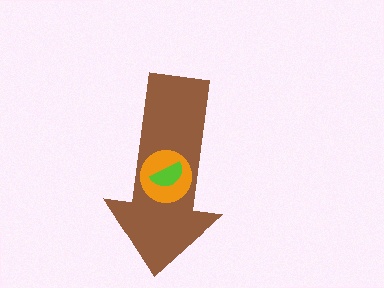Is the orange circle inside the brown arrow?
Yes.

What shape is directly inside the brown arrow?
The orange circle.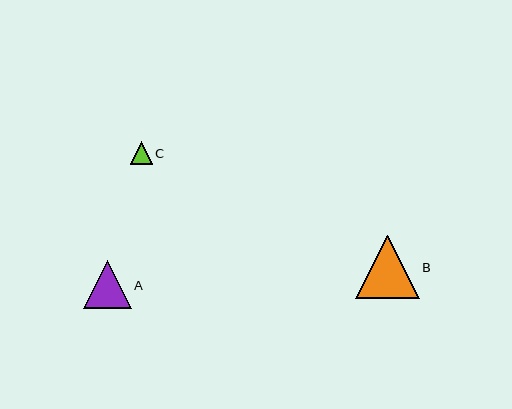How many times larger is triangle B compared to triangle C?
Triangle B is approximately 2.8 times the size of triangle C.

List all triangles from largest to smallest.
From largest to smallest: B, A, C.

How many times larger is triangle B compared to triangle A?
Triangle B is approximately 1.3 times the size of triangle A.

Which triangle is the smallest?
Triangle C is the smallest with a size of approximately 22 pixels.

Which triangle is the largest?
Triangle B is the largest with a size of approximately 63 pixels.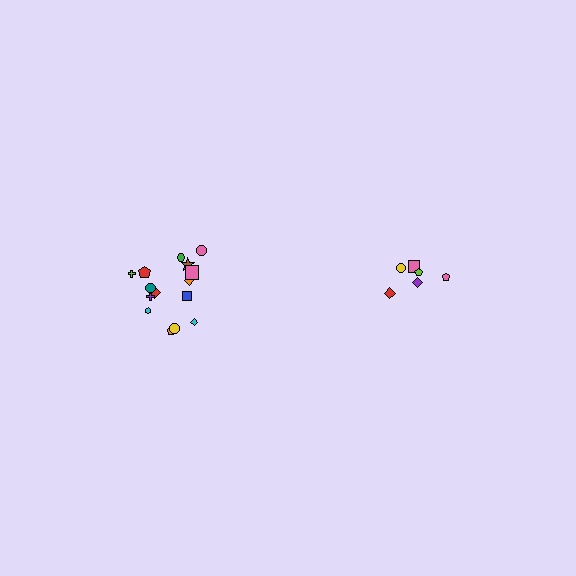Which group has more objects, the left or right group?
The left group.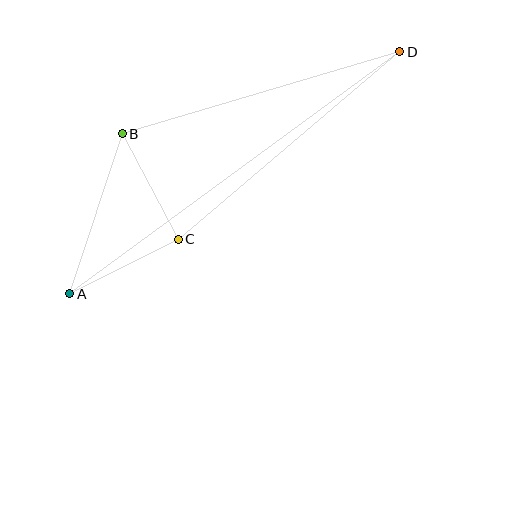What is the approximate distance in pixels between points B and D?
The distance between B and D is approximately 289 pixels.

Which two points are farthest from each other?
Points A and D are farthest from each other.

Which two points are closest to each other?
Points B and C are closest to each other.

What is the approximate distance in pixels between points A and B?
The distance between A and B is approximately 169 pixels.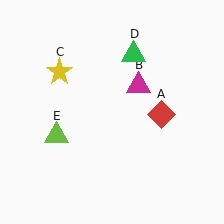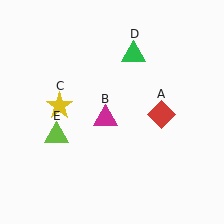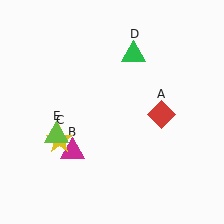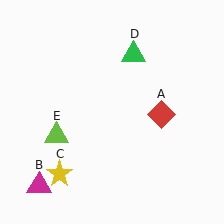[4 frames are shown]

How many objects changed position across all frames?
2 objects changed position: magenta triangle (object B), yellow star (object C).